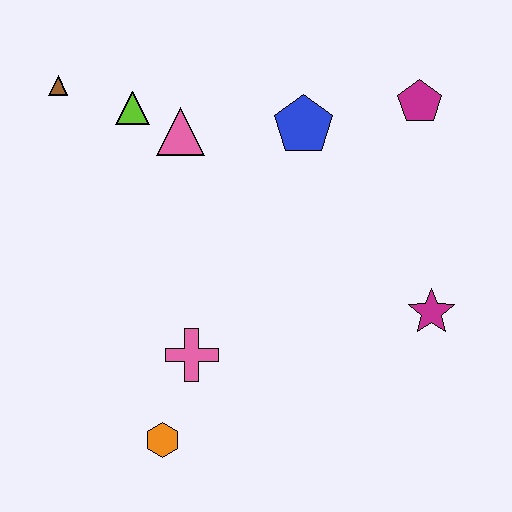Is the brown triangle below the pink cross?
No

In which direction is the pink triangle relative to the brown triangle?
The pink triangle is to the right of the brown triangle.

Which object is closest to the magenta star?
The magenta pentagon is closest to the magenta star.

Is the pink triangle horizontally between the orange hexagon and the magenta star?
Yes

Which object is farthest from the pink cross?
The magenta pentagon is farthest from the pink cross.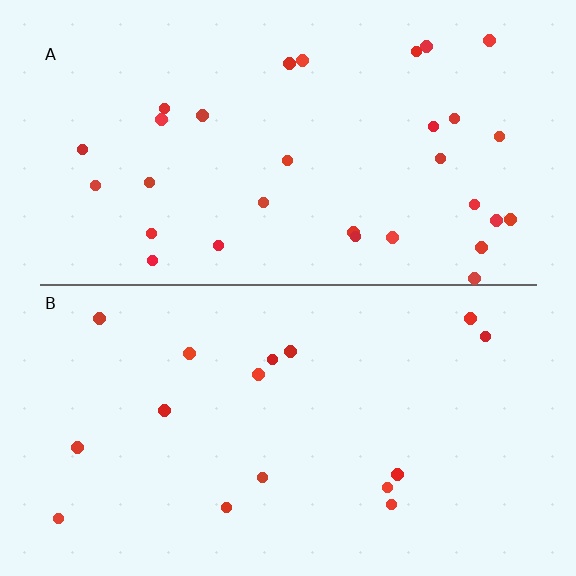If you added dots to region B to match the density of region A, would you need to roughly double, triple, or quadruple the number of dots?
Approximately double.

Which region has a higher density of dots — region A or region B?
A (the top).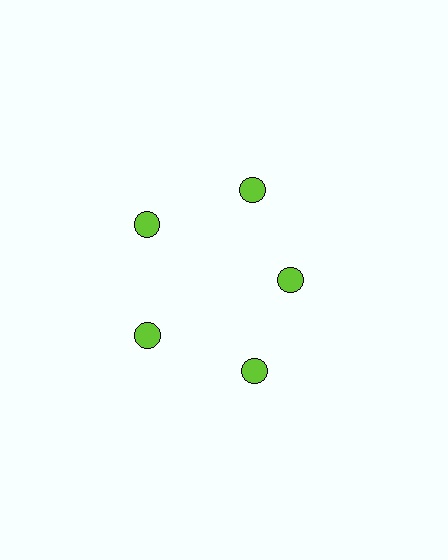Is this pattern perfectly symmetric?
No. The 5 lime circles are arranged in a ring, but one element near the 3 o'clock position is pulled inward toward the center, breaking the 5-fold rotational symmetry.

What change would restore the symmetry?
The symmetry would be restored by moving it outward, back onto the ring so that all 5 circles sit at equal angles and equal distance from the center.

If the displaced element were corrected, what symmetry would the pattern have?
It would have 5-fold rotational symmetry — the pattern would map onto itself every 72 degrees.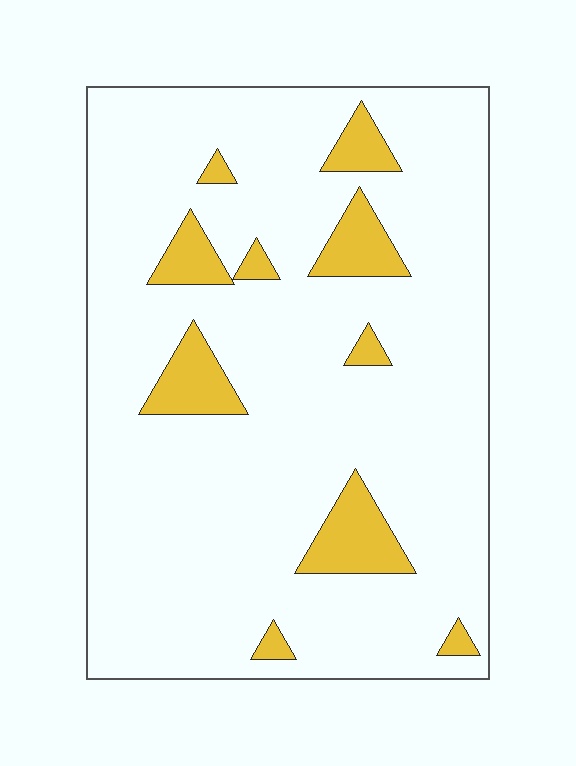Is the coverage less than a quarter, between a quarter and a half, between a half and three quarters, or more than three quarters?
Less than a quarter.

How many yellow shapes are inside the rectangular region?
10.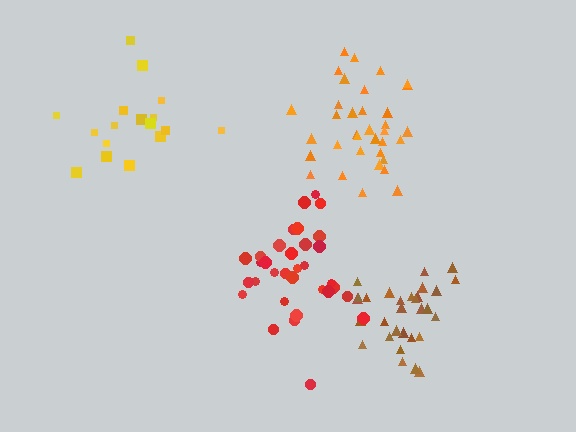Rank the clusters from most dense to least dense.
brown, orange, red, yellow.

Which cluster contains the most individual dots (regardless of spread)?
Orange (35).